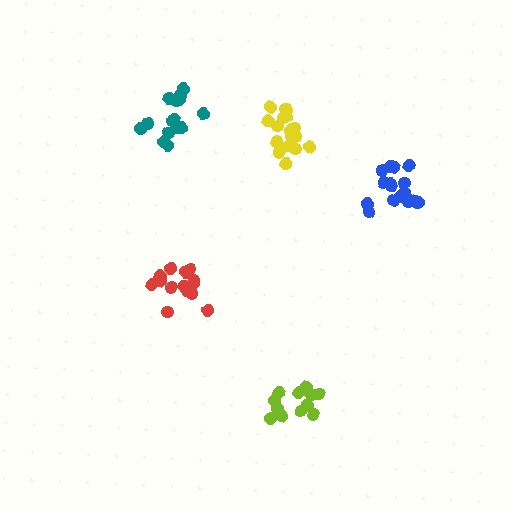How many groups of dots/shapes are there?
There are 5 groups.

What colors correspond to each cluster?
The clusters are colored: teal, red, lime, blue, yellow.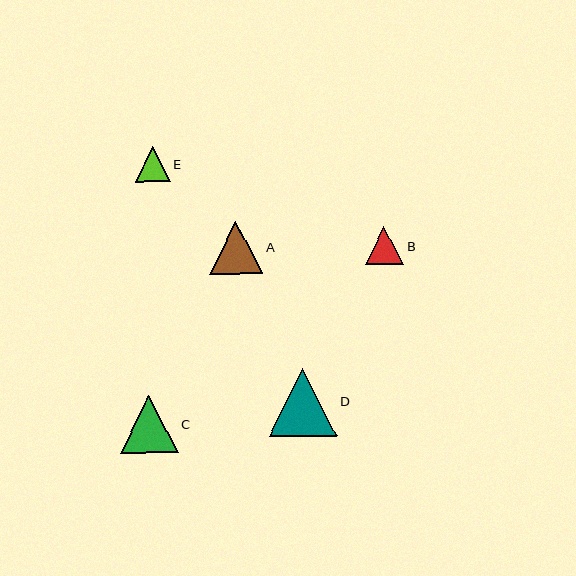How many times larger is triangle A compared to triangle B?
Triangle A is approximately 1.4 times the size of triangle B.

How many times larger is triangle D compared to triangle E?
Triangle D is approximately 1.9 times the size of triangle E.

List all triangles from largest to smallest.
From largest to smallest: D, C, A, B, E.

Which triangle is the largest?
Triangle D is the largest with a size of approximately 68 pixels.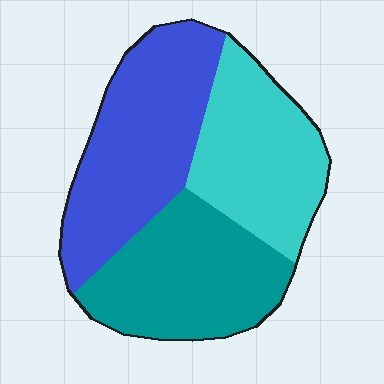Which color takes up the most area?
Blue, at roughly 35%.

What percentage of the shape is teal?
Teal takes up between a quarter and a half of the shape.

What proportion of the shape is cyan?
Cyan covers around 30% of the shape.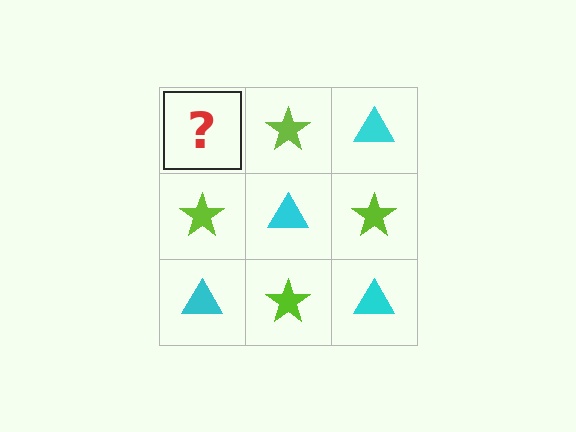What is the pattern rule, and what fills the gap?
The rule is that it alternates cyan triangle and lime star in a checkerboard pattern. The gap should be filled with a cyan triangle.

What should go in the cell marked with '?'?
The missing cell should contain a cyan triangle.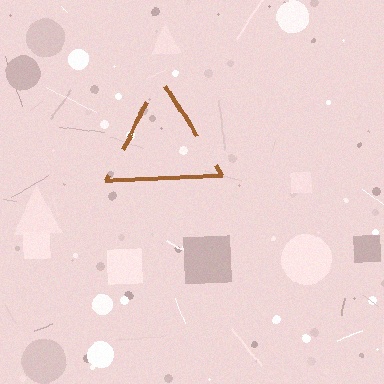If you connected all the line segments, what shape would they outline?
They would outline a triangle.